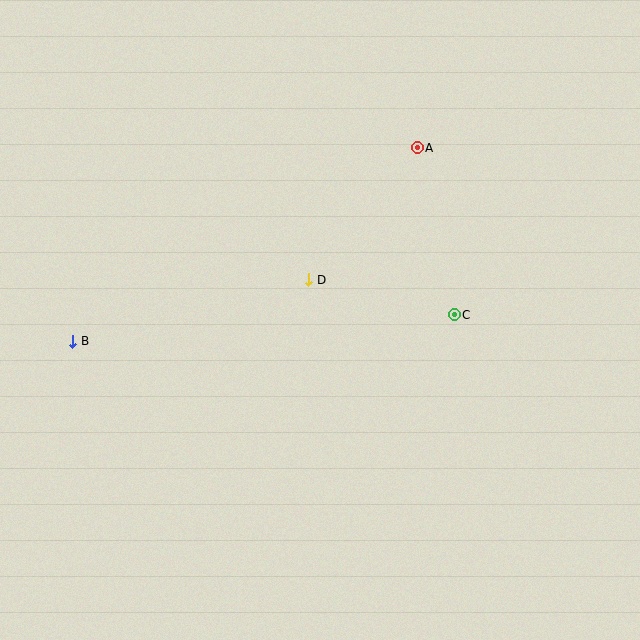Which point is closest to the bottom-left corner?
Point B is closest to the bottom-left corner.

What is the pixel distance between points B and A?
The distance between B and A is 395 pixels.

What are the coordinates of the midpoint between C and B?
The midpoint between C and B is at (264, 328).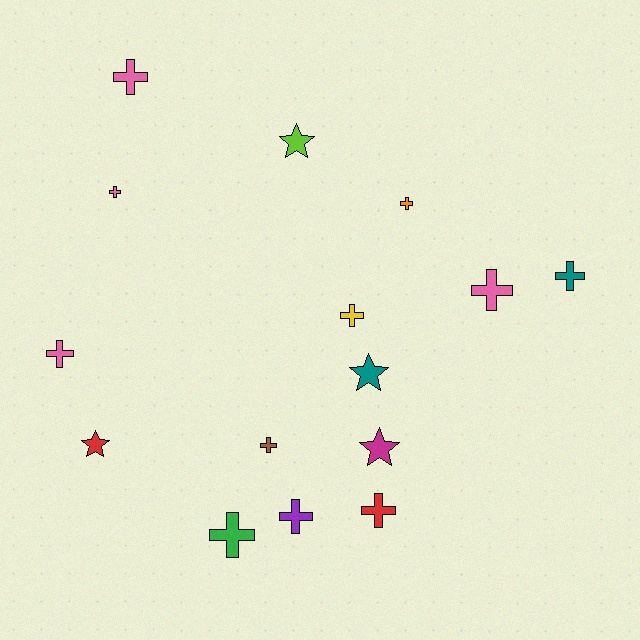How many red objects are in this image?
There are 2 red objects.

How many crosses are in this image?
There are 11 crosses.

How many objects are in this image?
There are 15 objects.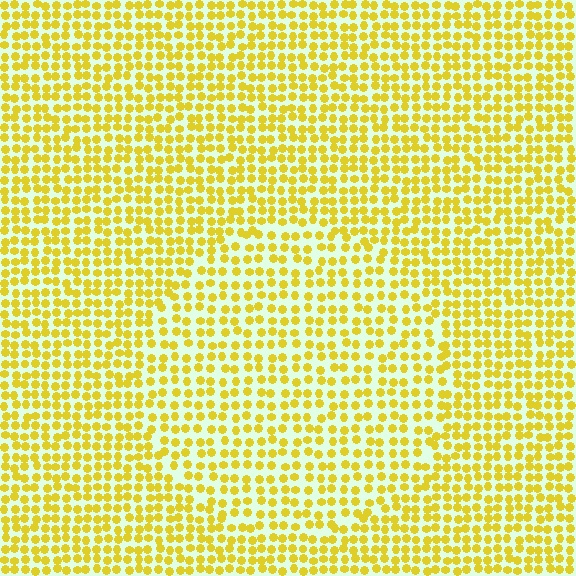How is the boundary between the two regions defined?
The boundary is defined by a change in element density (approximately 1.4x ratio). All elements are the same color, size, and shape.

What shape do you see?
I see a circle.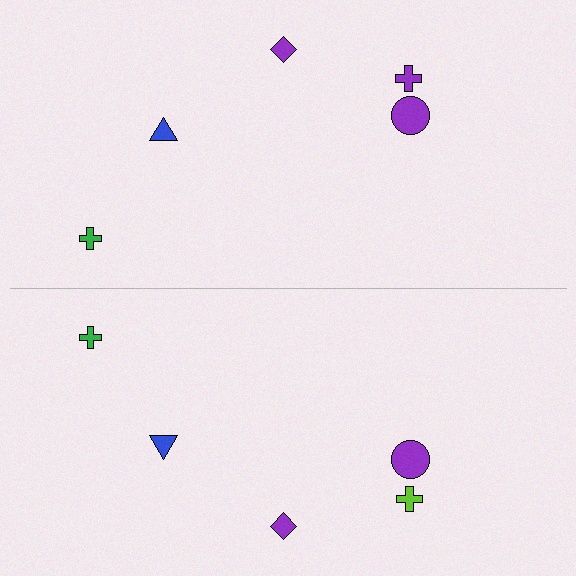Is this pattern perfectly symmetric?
No, the pattern is not perfectly symmetric. The lime cross on the bottom side breaks the symmetry — its mirror counterpart is purple.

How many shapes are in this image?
There are 10 shapes in this image.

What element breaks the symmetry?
The lime cross on the bottom side breaks the symmetry — its mirror counterpart is purple.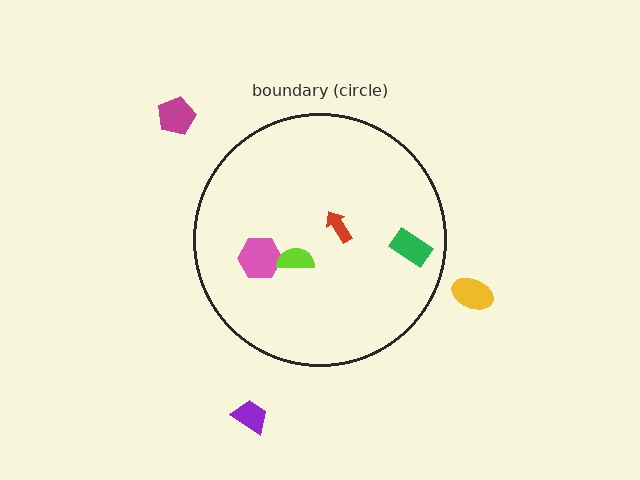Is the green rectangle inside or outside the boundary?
Inside.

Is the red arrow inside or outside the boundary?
Inside.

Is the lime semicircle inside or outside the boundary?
Inside.